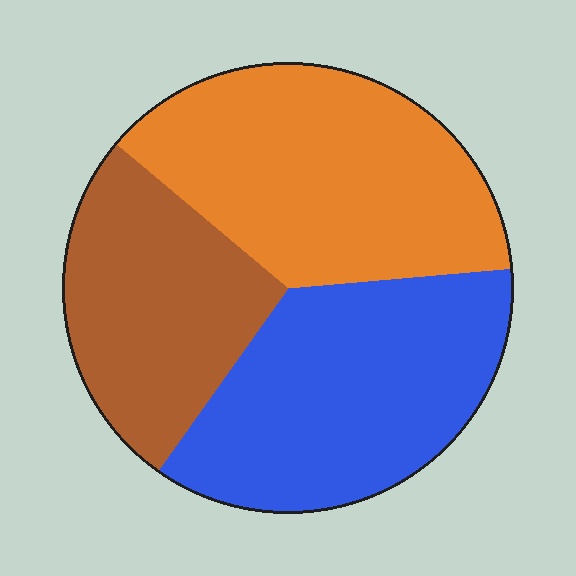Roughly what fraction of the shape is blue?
Blue covers 36% of the shape.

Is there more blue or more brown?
Blue.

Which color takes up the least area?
Brown, at roughly 25%.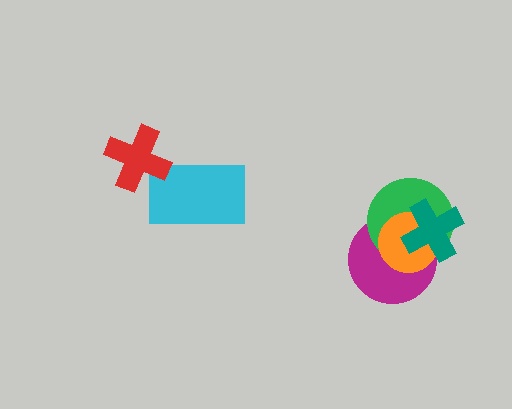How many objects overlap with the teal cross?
3 objects overlap with the teal cross.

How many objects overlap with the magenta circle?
3 objects overlap with the magenta circle.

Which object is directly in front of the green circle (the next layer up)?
The orange circle is directly in front of the green circle.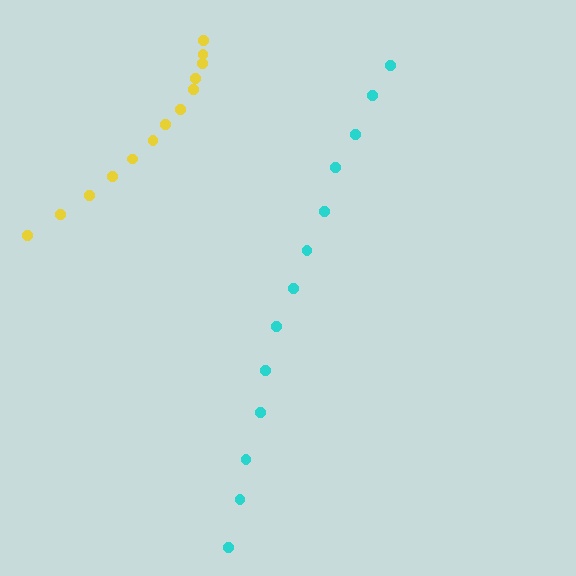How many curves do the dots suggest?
There are 2 distinct paths.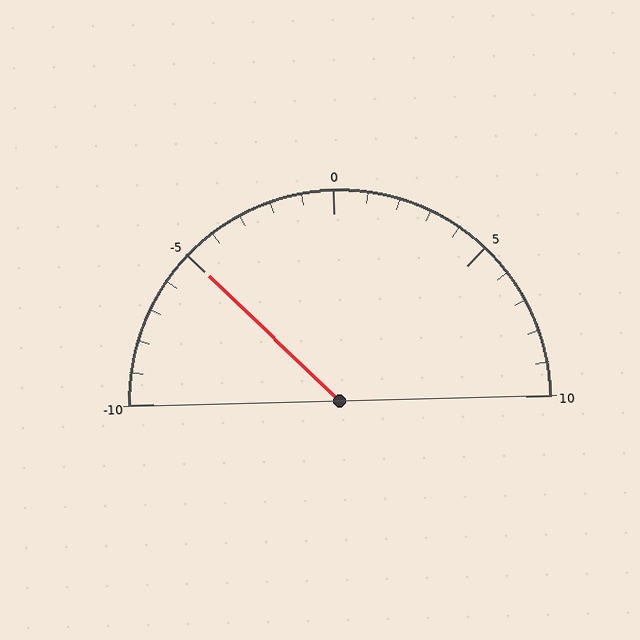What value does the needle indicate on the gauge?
The needle indicates approximately -5.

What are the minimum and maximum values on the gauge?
The gauge ranges from -10 to 10.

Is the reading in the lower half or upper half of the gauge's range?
The reading is in the lower half of the range (-10 to 10).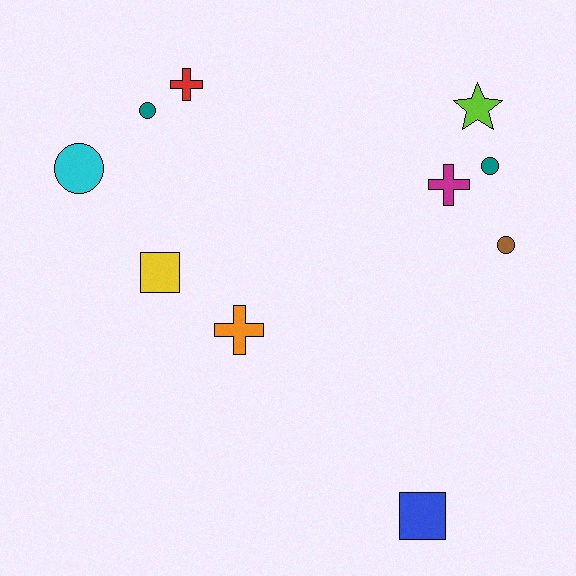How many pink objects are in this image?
There are no pink objects.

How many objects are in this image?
There are 10 objects.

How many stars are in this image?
There is 1 star.